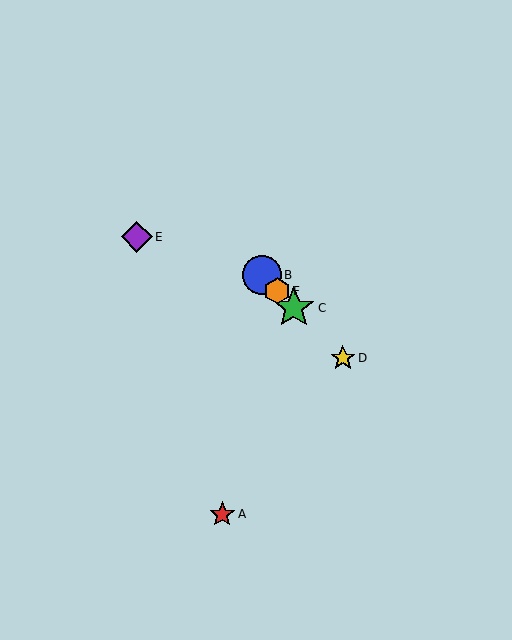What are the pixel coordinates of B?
Object B is at (262, 275).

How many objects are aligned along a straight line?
4 objects (B, C, D, F) are aligned along a straight line.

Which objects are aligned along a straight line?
Objects B, C, D, F are aligned along a straight line.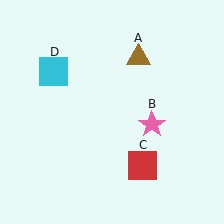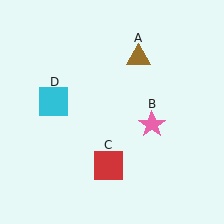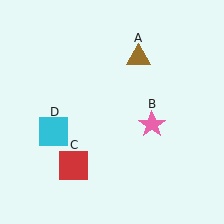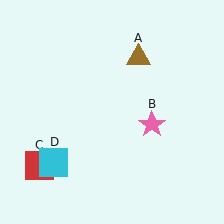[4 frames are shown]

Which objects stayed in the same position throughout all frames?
Brown triangle (object A) and pink star (object B) remained stationary.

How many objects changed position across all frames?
2 objects changed position: red square (object C), cyan square (object D).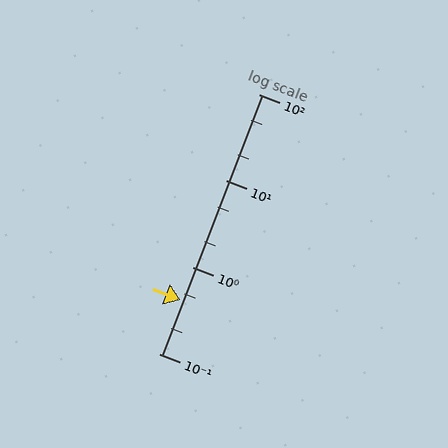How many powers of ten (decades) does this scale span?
The scale spans 3 decades, from 0.1 to 100.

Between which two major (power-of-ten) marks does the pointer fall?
The pointer is between 0.1 and 1.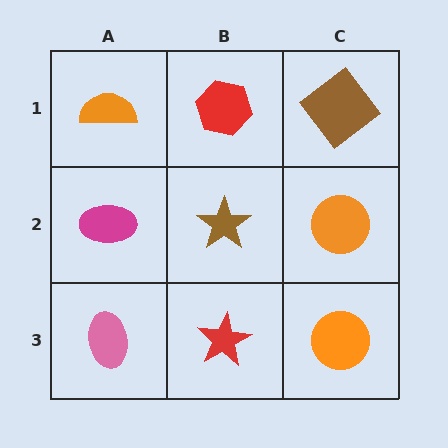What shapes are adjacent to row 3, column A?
A magenta ellipse (row 2, column A), a red star (row 3, column B).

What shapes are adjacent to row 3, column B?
A brown star (row 2, column B), a pink ellipse (row 3, column A), an orange circle (row 3, column C).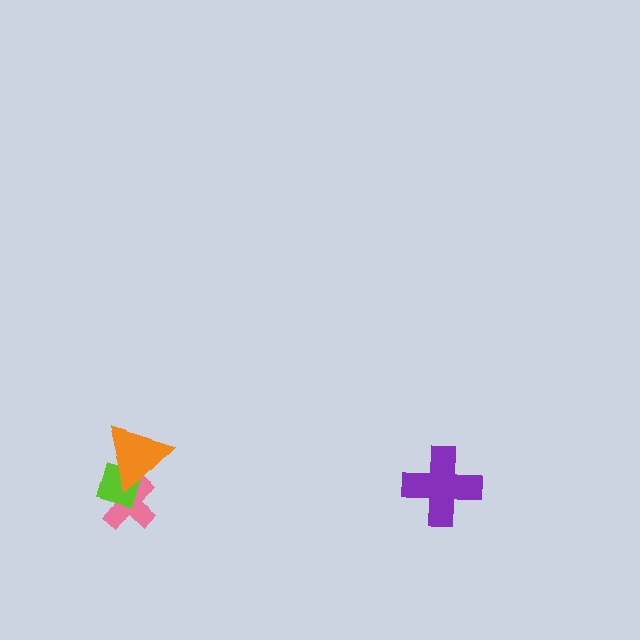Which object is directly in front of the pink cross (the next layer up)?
The lime diamond is directly in front of the pink cross.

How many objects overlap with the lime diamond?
2 objects overlap with the lime diamond.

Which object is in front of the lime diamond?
The orange triangle is in front of the lime diamond.